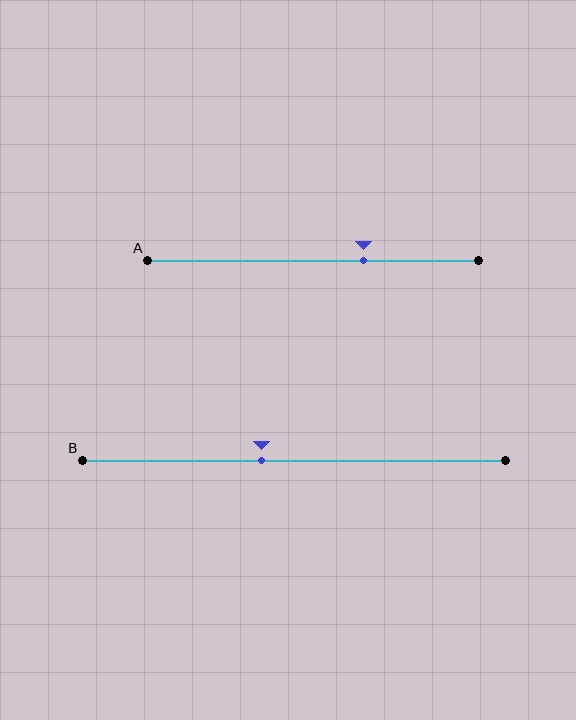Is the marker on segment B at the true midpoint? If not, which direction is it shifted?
No, the marker on segment B is shifted to the left by about 8% of the segment length.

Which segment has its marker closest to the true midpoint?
Segment B has its marker closest to the true midpoint.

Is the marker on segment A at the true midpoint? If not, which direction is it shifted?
No, the marker on segment A is shifted to the right by about 15% of the segment length.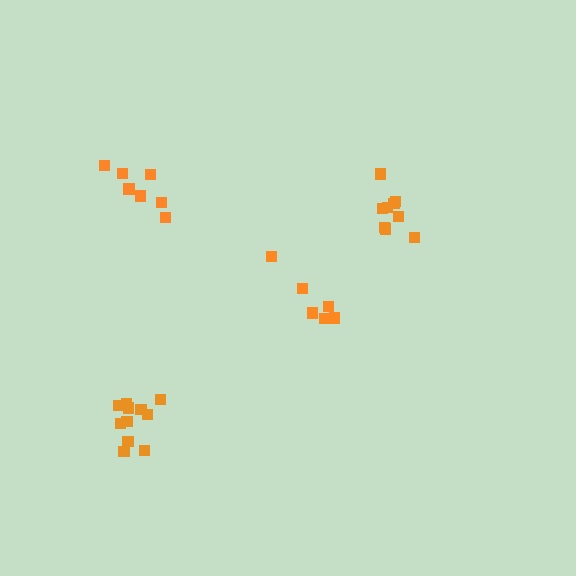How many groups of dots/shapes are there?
There are 4 groups.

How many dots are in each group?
Group 1: 7 dots, Group 2: 11 dots, Group 3: 9 dots, Group 4: 6 dots (33 total).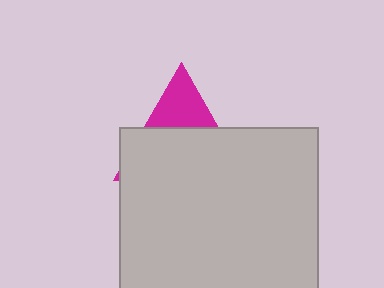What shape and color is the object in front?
The object in front is a light gray square.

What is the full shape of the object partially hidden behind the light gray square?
The partially hidden object is a magenta triangle.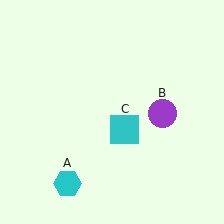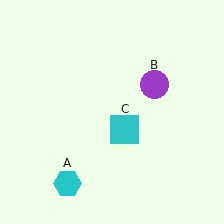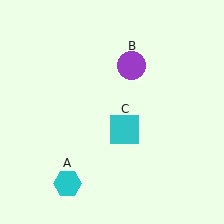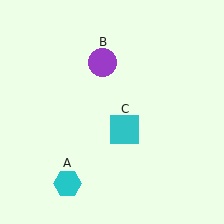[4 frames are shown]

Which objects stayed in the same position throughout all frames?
Cyan hexagon (object A) and cyan square (object C) remained stationary.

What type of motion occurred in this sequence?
The purple circle (object B) rotated counterclockwise around the center of the scene.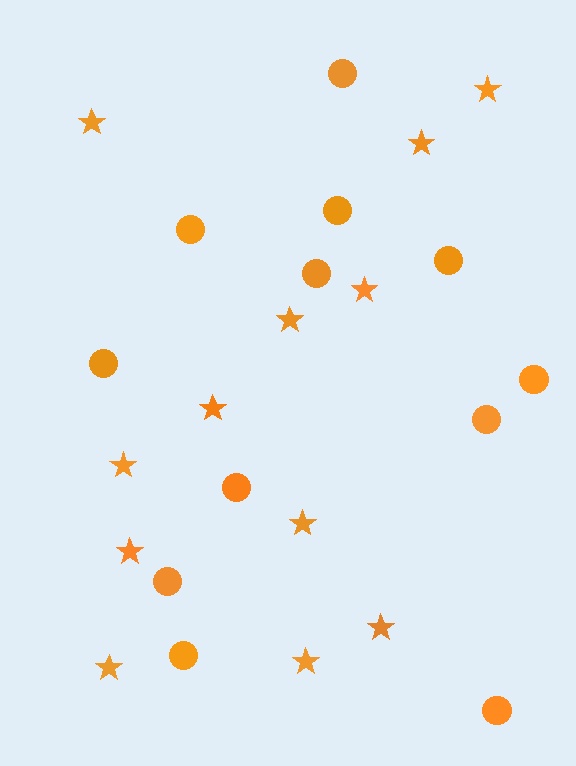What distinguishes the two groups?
There are 2 groups: one group of circles (12) and one group of stars (12).